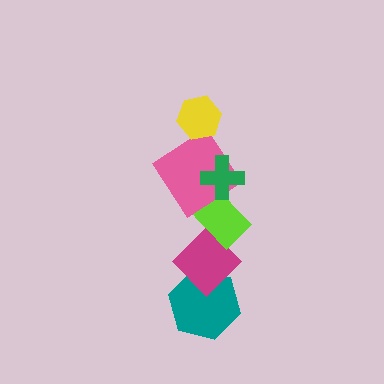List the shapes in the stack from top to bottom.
From top to bottom: the yellow hexagon, the green cross, the pink diamond, the lime rectangle, the magenta diamond, the teal hexagon.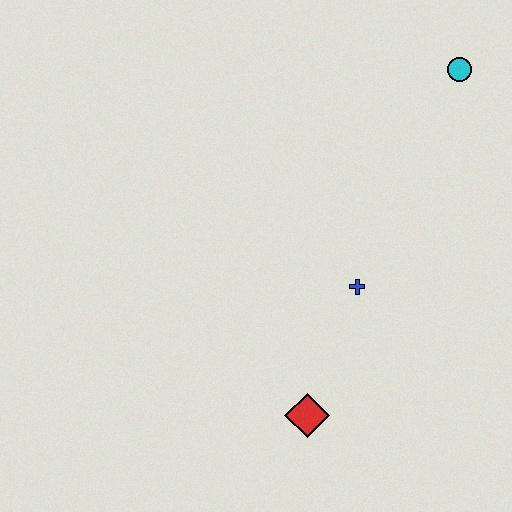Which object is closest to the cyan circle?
The blue cross is closest to the cyan circle.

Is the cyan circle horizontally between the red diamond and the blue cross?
No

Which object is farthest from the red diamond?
The cyan circle is farthest from the red diamond.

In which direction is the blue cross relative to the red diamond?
The blue cross is above the red diamond.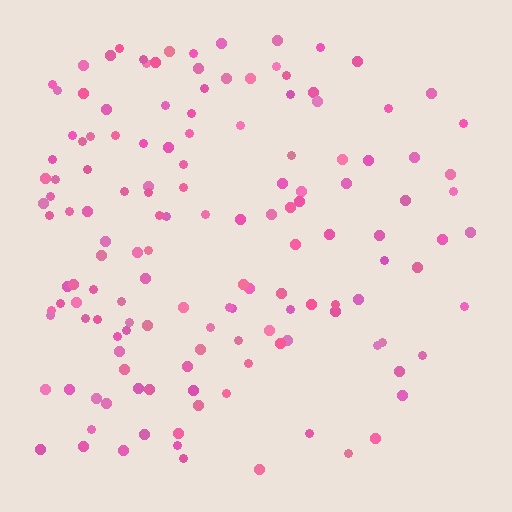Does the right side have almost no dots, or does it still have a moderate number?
Still a moderate number, just noticeably fewer than the left.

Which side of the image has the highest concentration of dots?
The left.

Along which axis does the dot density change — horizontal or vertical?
Horizontal.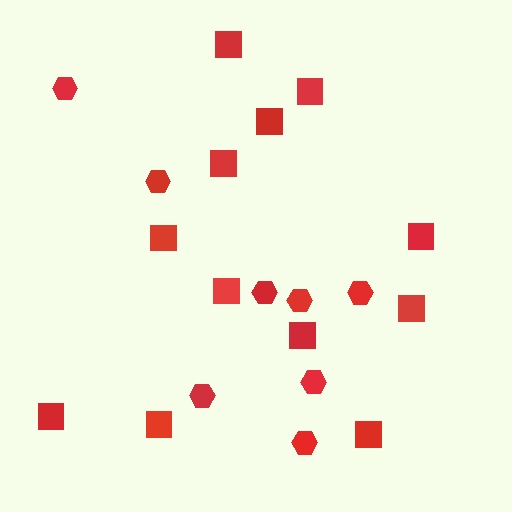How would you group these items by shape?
There are 2 groups: one group of squares (12) and one group of hexagons (8).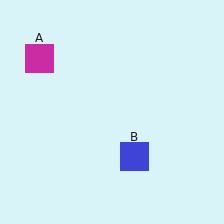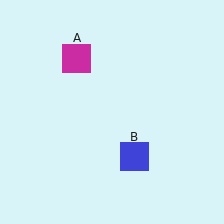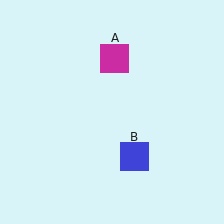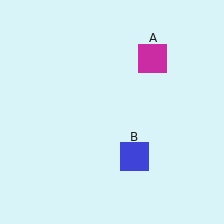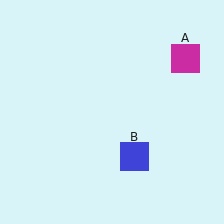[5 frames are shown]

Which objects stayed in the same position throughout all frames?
Blue square (object B) remained stationary.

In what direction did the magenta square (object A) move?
The magenta square (object A) moved right.